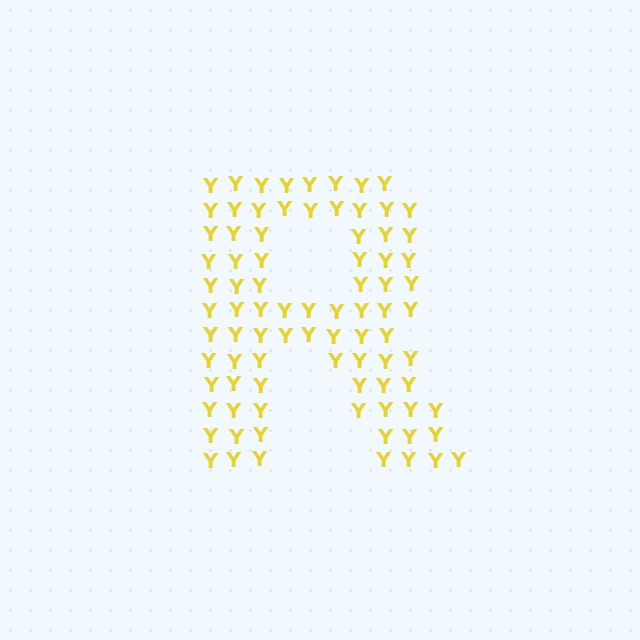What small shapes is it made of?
It is made of small letter Y's.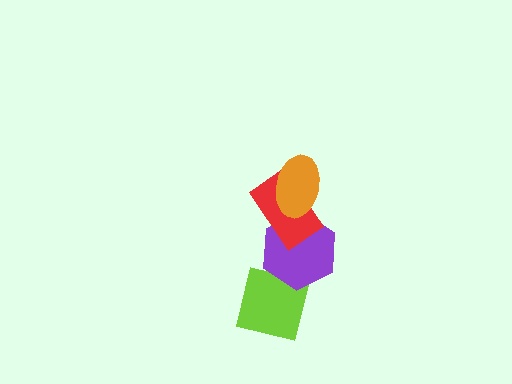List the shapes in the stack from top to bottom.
From top to bottom: the orange ellipse, the red rectangle, the purple hexagon, the lime square.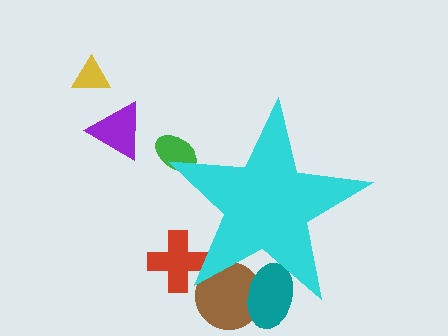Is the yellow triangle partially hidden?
No, the yellow triangle is fully visible.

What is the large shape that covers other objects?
A cyan star.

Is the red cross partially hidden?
Yes, the red cross is partially hidden behind the cyan star.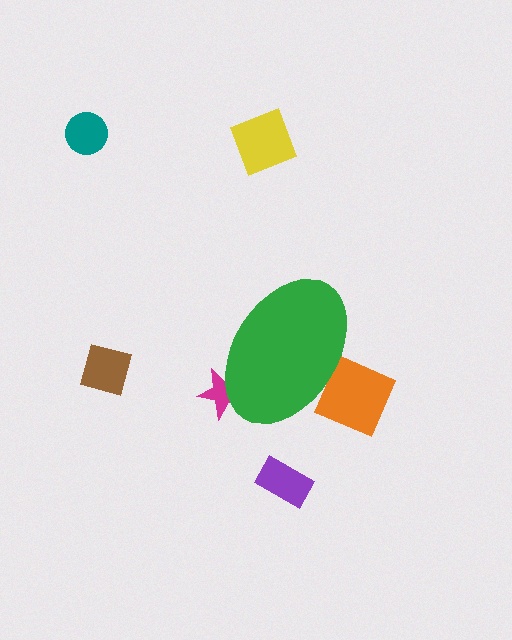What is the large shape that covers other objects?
A green ellipse.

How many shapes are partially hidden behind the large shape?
2 shapes are partially hidden.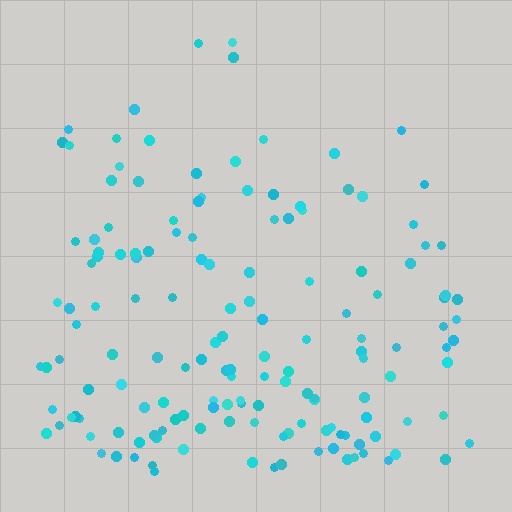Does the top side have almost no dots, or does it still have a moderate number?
Still a moderate number, just noticeably fewer than the bottom.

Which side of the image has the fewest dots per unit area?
The top.